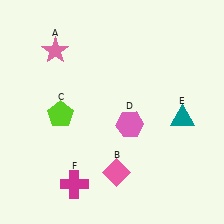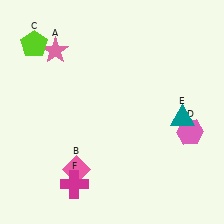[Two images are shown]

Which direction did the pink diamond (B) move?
The pink diamond (B) moved left.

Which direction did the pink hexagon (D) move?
The pink hexagon (D) moved right.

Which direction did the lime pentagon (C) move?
The lime pentagon (C) moved up.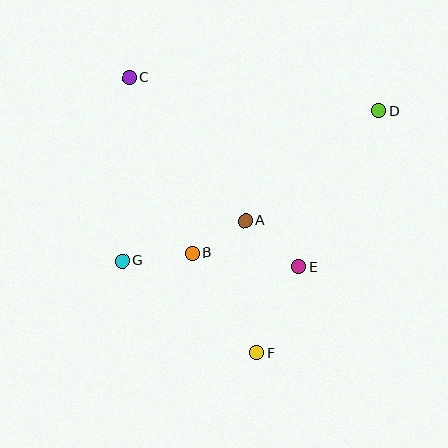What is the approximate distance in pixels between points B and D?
The distance between B and D is approximately 235 pixels.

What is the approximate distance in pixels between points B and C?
The distance between B and C is approximately 186 pixels.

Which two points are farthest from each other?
Points C and F are farthest from each other.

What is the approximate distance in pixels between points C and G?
The distance between C and G is approximately 183 pixels.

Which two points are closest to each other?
Points A and B are closest to each other.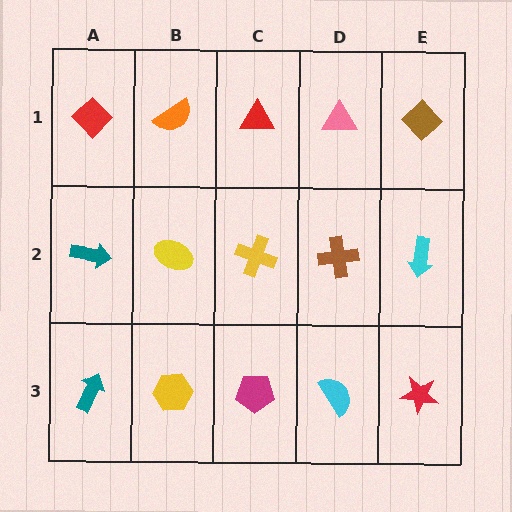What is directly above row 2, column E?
A brown diamond.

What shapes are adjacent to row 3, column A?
A teal arrow (row 2, column A), a yellow hexagon (row 3, column B).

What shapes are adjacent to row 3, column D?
A brown cross (row 2, column D), a magenta pentagon (row 3, column C), a red star (row 3, column E).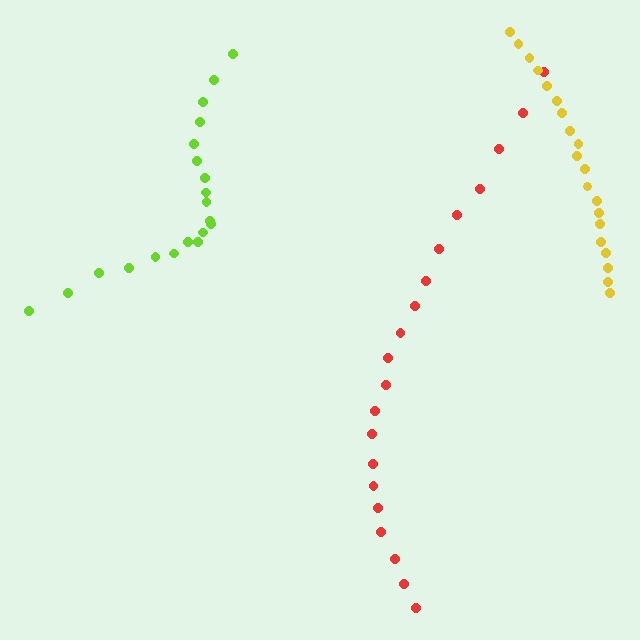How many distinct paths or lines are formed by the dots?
There are 3 distinct paths.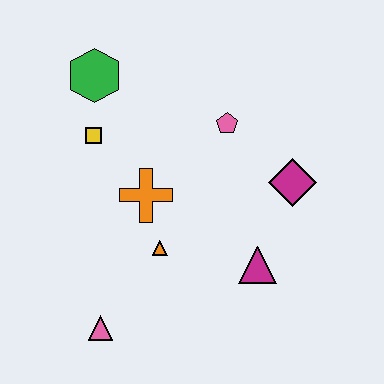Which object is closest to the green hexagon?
The yellow square is closest to the green hexagon.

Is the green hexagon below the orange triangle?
No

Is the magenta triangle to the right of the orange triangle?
Yes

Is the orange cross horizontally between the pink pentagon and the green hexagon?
Yes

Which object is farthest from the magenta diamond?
The pink triangle is farthest from the magenta diamond.